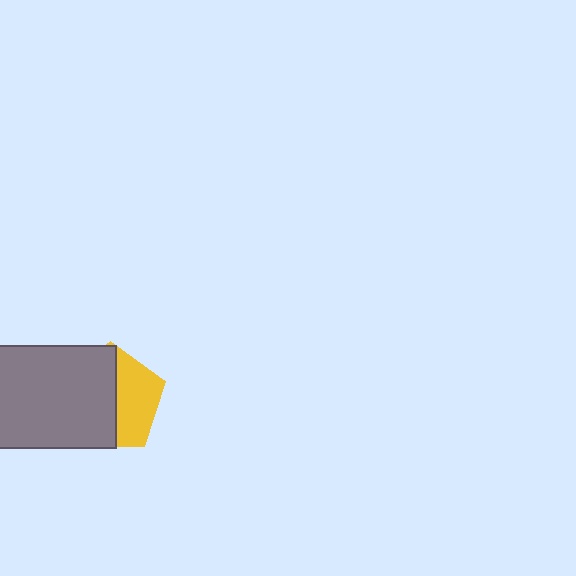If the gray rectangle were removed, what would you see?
You would see the complete yellow pentagon.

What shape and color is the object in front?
The object in front is a gray rectangle.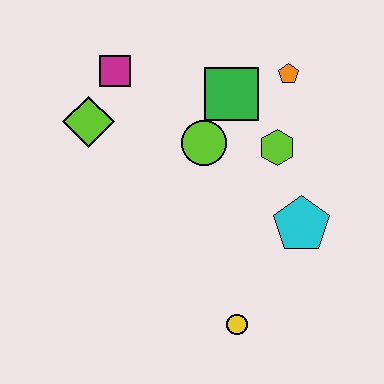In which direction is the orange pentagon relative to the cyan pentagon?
The orange pentagon is above the cyan pentagon.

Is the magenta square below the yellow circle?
No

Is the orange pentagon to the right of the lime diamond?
Yes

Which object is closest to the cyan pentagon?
The lime hexagon is closest to the cyan pentagon.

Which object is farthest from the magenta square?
The yellow circle is farthest from the magenta square.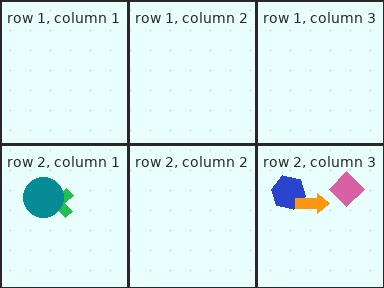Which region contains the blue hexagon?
The row 2, column 3 region.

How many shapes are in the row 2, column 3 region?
3.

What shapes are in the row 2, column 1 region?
The green cross, the teal circle.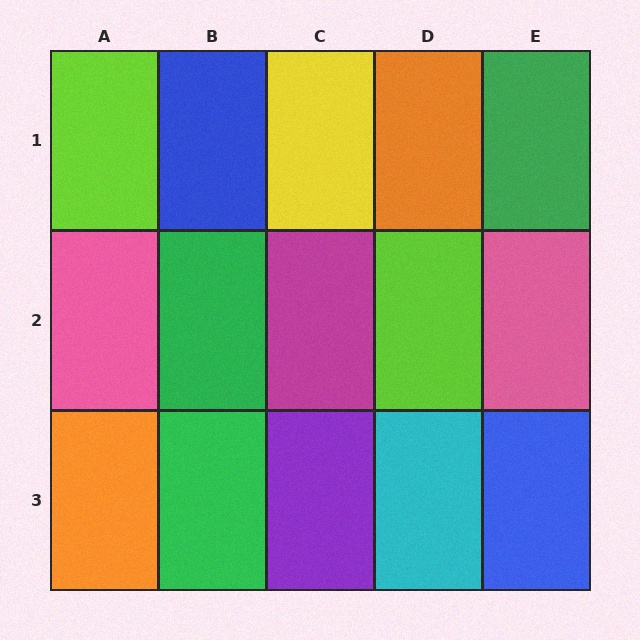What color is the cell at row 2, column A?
Pink.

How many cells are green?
3 cells are green.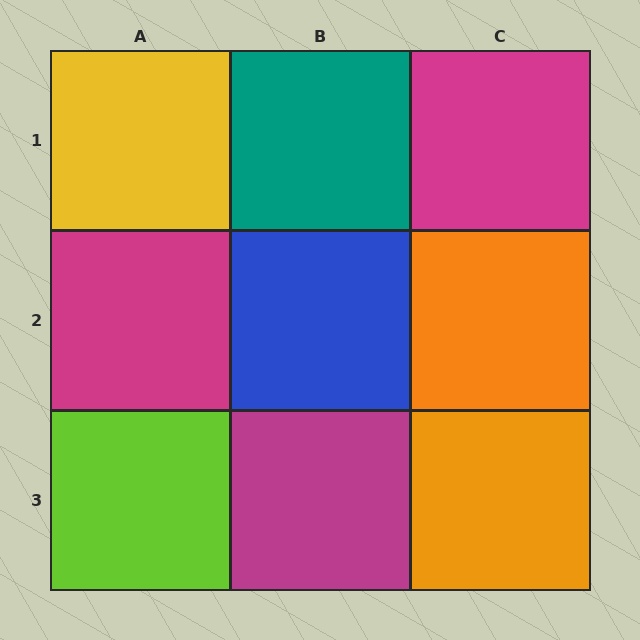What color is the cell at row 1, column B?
Teal.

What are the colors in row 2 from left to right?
Magenta, blue, orange.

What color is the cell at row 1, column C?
Magenta.